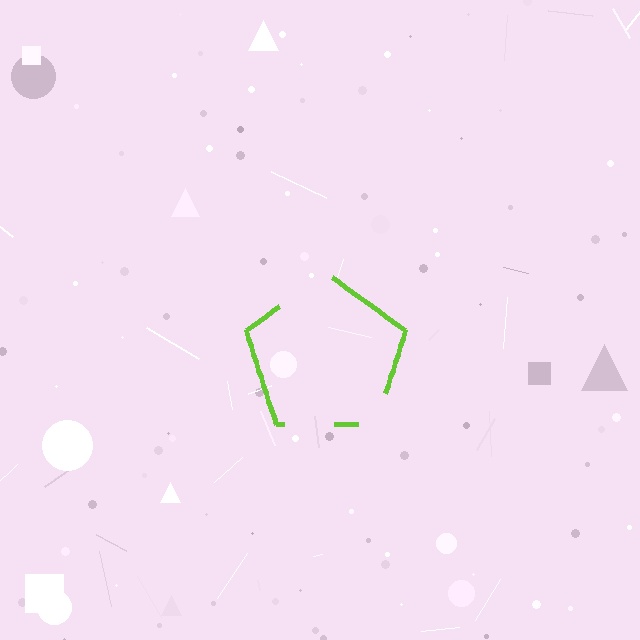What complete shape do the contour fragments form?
The contour fragments form a pentagon.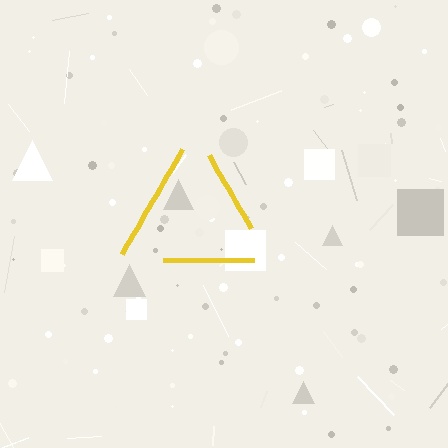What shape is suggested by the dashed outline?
The dashed outline suggests a triangle.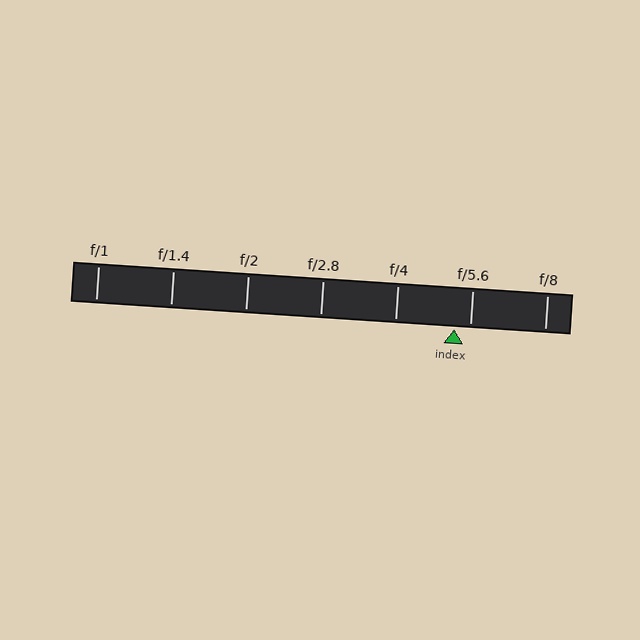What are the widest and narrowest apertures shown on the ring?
The widest aperture shown is f/1 and the narrowest is f/8.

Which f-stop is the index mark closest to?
The index mark is closest to f/5.6.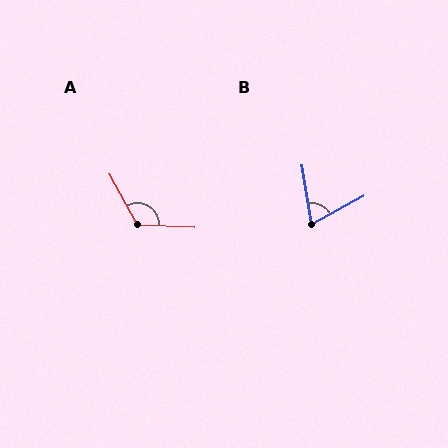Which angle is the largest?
A, at approximately 121 degrees.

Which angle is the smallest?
B, at approximately 70 degrees.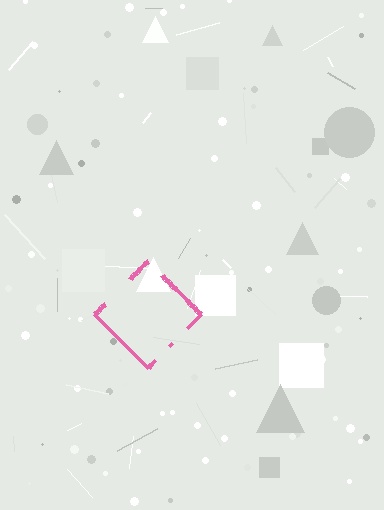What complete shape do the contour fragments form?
The contour fragments form a diamond.